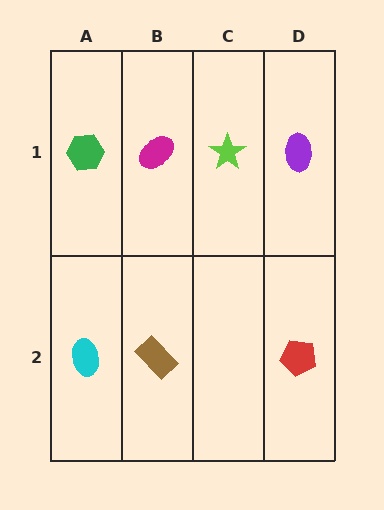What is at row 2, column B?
A brown rectangle.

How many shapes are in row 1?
4 shapes.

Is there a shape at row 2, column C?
No, that cell is empty.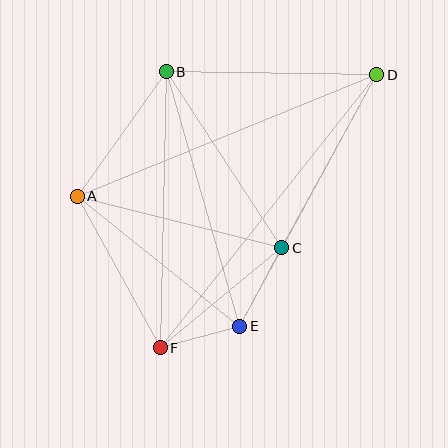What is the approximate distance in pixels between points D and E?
The distance between D and E is approximately 286 pixels.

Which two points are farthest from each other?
Points D and F are farthest from each other.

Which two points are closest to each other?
Points E and F are closest to each other.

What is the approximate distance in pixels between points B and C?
The distance between B and C is approximately 210 pixels.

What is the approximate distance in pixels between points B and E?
The distance between B and E is approximately 265 pixels.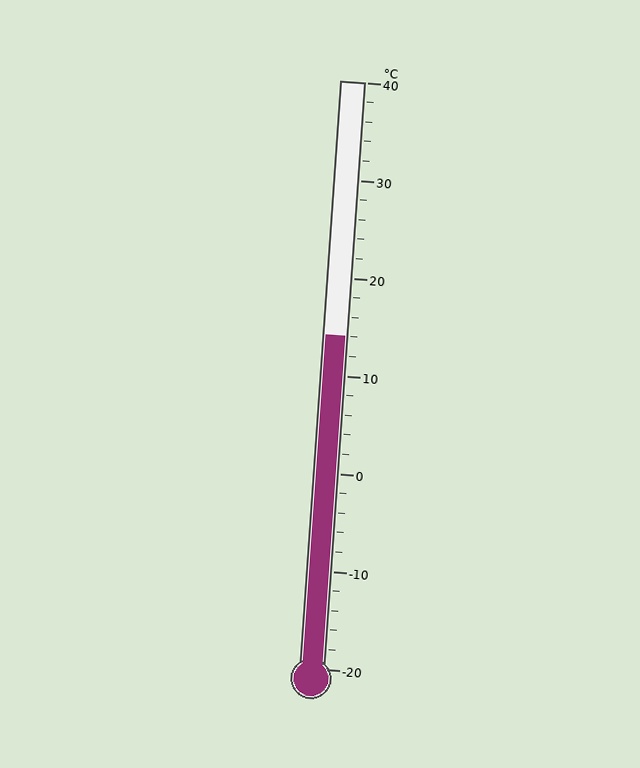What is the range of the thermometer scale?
The thermometer scale ranges from -20°C to 40°C.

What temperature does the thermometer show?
The thermometer shows approximately 14°C.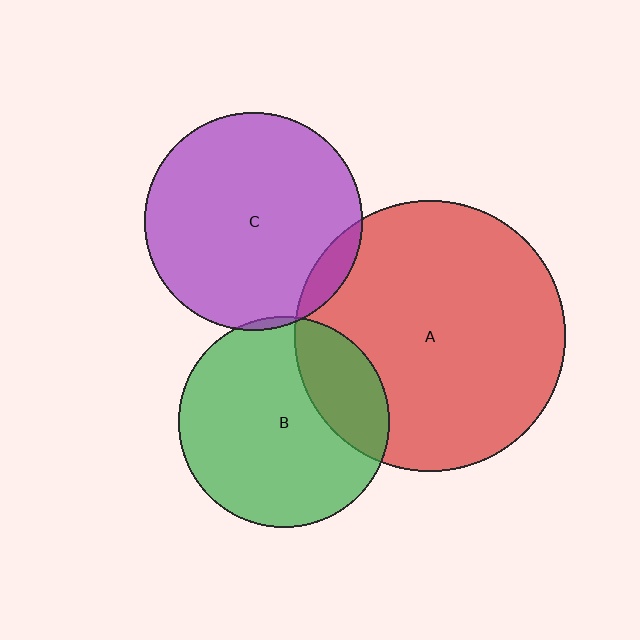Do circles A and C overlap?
Yes.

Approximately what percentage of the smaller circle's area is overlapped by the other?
Approximately 10%.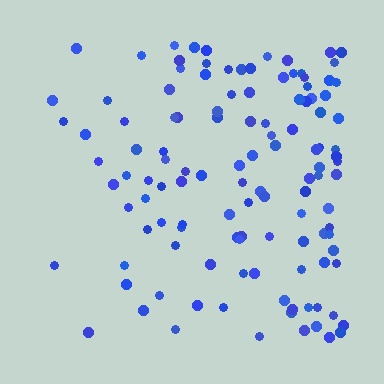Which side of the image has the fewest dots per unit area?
The left.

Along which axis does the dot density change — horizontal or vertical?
Horizontal.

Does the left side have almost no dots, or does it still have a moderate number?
Still a moderate number, just noticeably fewer than the right.